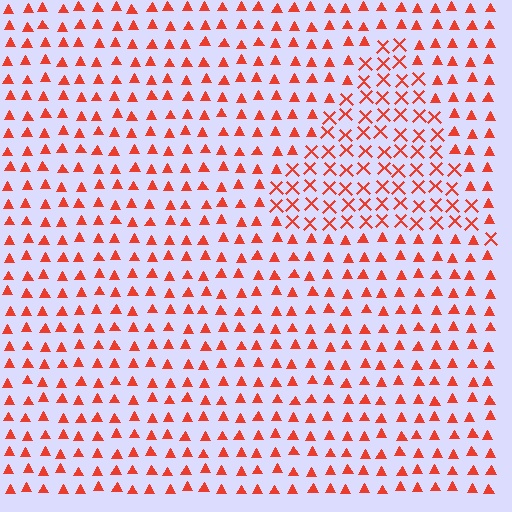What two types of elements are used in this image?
The image uses X marks inside the triangle region and triangles outside it.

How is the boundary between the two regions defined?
The boundary is defined by a change in element shape: X marks inside vs. triangles outside. All elements share the same color and spacing.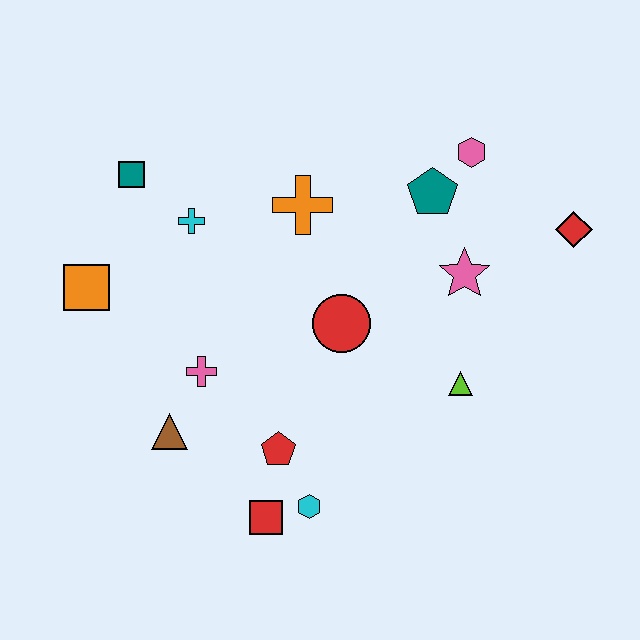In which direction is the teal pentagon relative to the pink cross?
The teal pentagon is to the right of the pink cross.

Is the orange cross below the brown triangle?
No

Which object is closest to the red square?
The cyan hexagon is closest to the red square.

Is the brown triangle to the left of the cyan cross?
Yes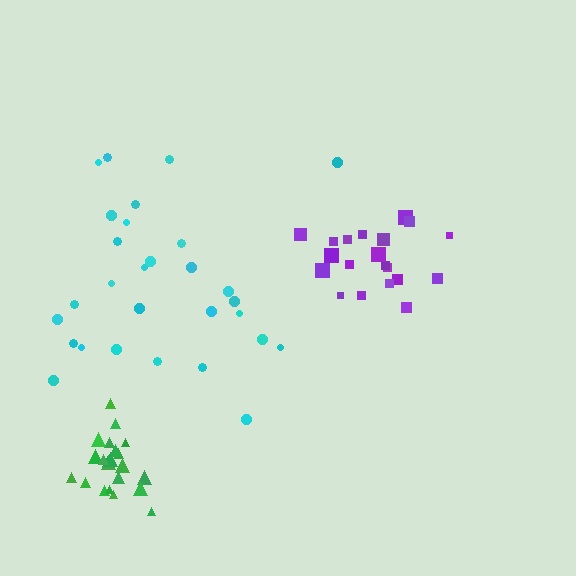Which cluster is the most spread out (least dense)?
Cyan.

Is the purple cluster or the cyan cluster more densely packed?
Purple.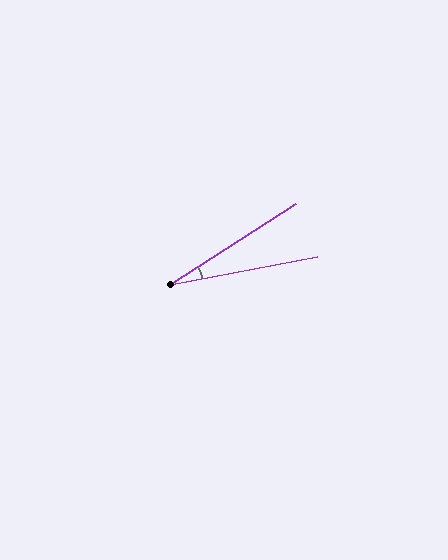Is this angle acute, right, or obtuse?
It is acute.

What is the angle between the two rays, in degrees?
Approximately 22 degrees.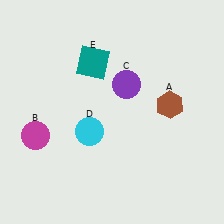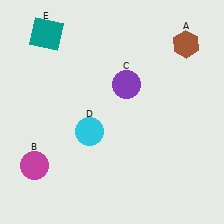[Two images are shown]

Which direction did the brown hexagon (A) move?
The brown hexagon (A) moved up.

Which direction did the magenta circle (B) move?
The magenta circle (B) moved down.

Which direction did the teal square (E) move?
The teal square (E) moved left.